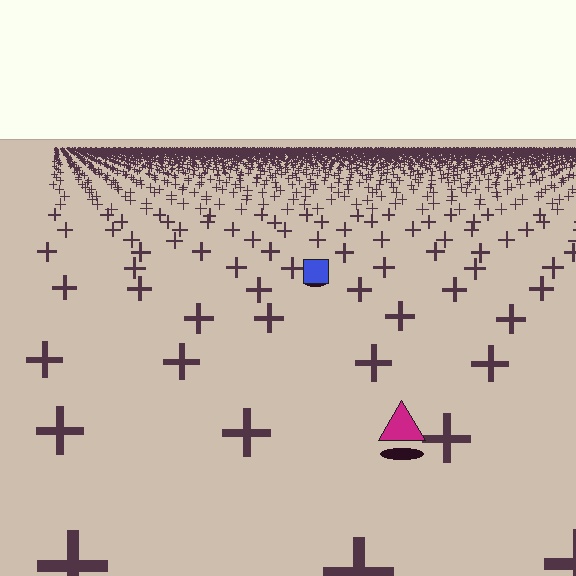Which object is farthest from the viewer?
The blue square is farthest from the viewer. It appears smaller and the ground texture around it is denser.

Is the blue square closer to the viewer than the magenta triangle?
No. The magenta triangle is closer — you can tell from the texture gradient: the ground texture is coarser near it.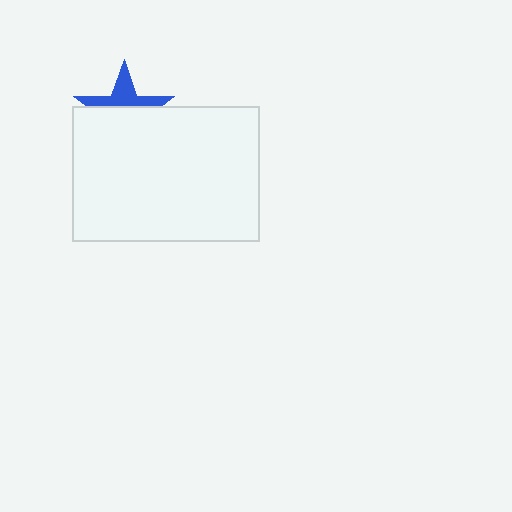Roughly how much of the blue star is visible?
A small part of it is visible (roughly 41%).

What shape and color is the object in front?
The object in front is a white rectangle.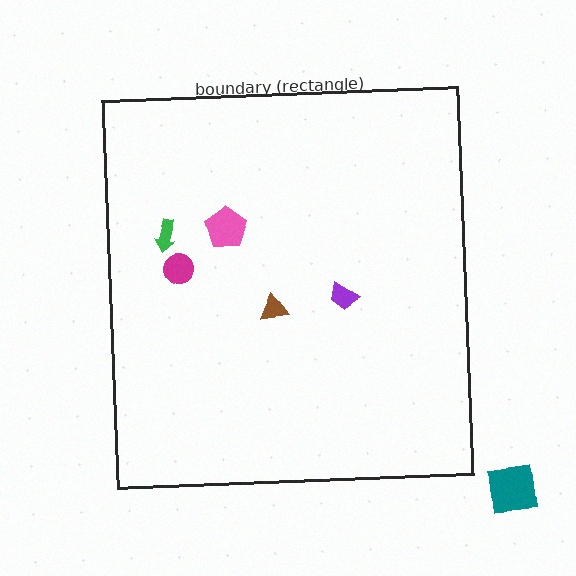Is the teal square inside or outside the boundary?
Outside.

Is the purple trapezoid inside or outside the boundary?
Inside.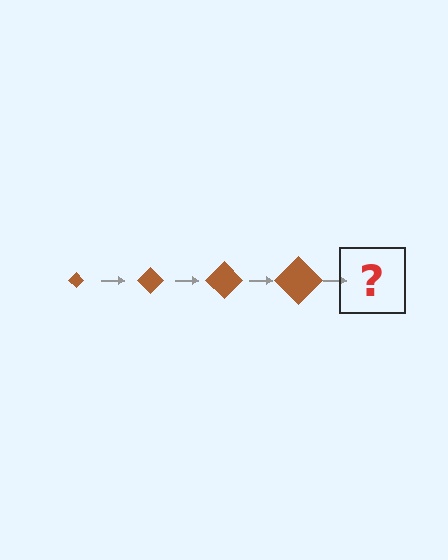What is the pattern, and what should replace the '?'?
The pattern is that the diamond gets progressively larger each step. The '?' should be a brown diamond, larger than the previous one.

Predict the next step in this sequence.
The next step is a brown diamond, larger than the previous one.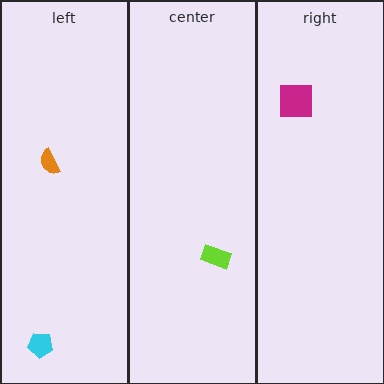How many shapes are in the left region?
2.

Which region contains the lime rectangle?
The center region.